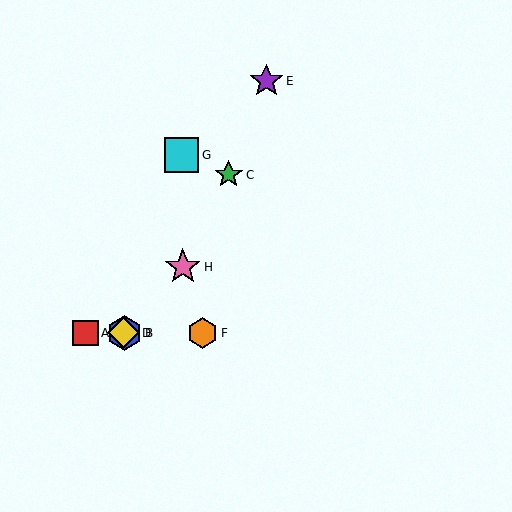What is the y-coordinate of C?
Object C is at y≈175.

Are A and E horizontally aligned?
No, A is at y≈333 and E is at y≈81.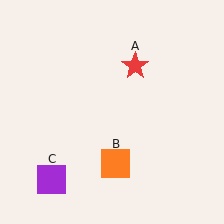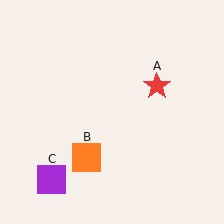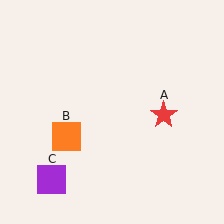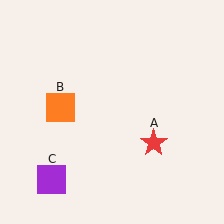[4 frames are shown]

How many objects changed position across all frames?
2 objects changed position: red star (object A), orange square (object B).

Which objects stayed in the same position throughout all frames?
Purple square (object C) remained stationary.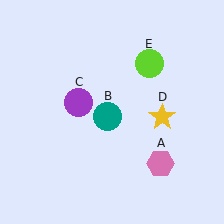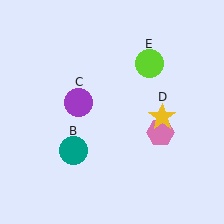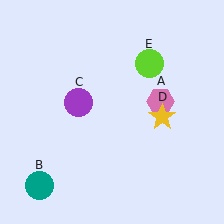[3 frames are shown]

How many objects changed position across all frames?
2 objects changed position: pink hexagon (object A), teal circle (object B).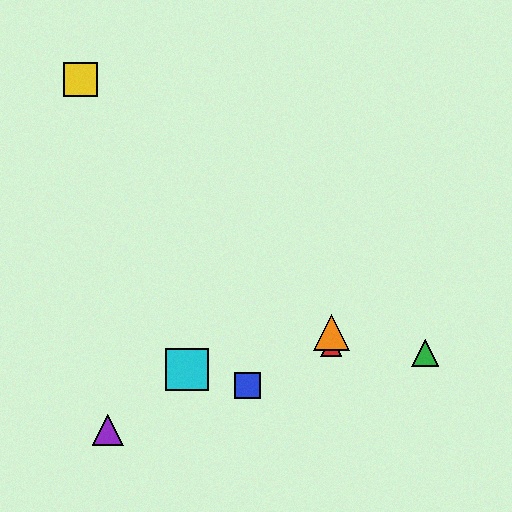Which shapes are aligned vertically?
The red triangle, the orange triangle are aligned vertically.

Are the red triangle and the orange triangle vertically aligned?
Yes, both are at x≈331.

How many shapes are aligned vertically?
2 shapes (the red triangle, the orange triangle) are aligned vertically.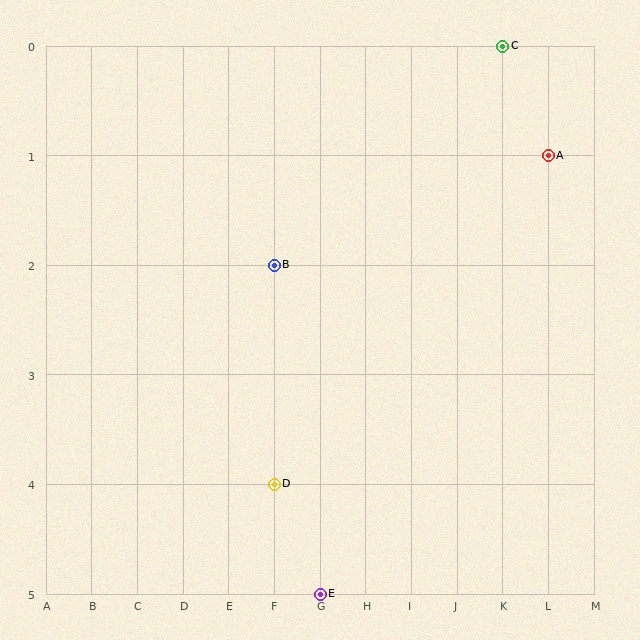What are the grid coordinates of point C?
Point C is at grid coordinates (K, 0).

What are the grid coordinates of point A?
Point A is at grid coordinates (L, 1).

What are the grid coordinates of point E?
Point E is at grid coordinates (G, 5).